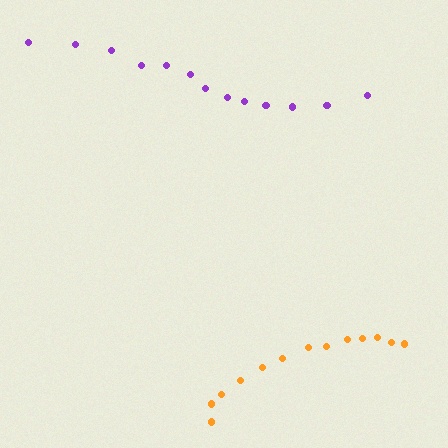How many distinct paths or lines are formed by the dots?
There are 2 distinct paths.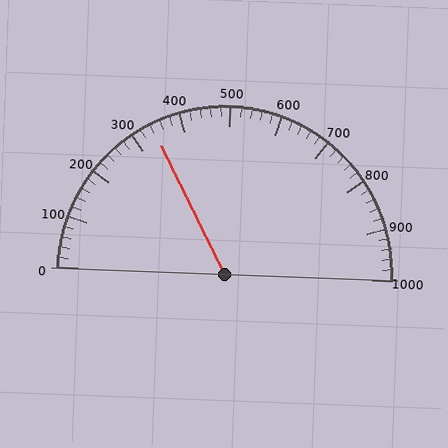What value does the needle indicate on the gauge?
The needle indicates approximately 340.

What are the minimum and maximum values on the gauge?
The gauge ranges from 0 to 1000.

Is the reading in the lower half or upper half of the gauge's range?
The reading is in the lower half of the range (0 to 1000).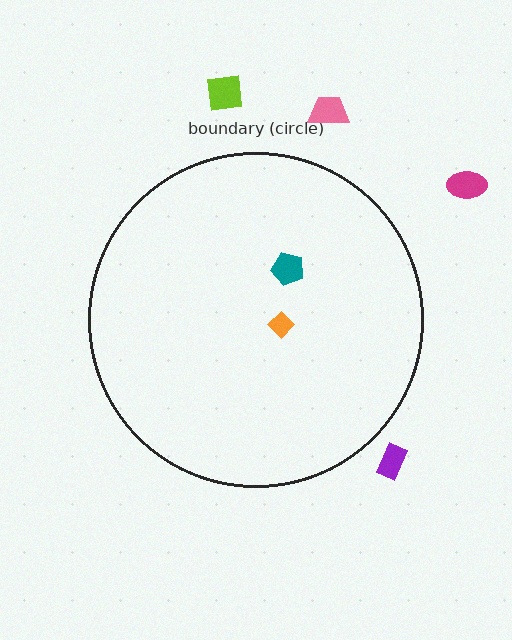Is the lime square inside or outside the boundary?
Outside.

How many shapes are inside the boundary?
2 inside, 4 outside.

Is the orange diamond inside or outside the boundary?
Inside.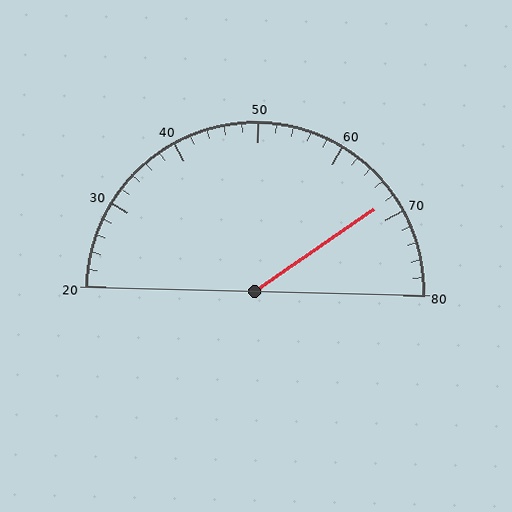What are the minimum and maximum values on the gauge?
The gauge ranges from 20 to 80.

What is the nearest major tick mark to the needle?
The nearest major tick mark is 70.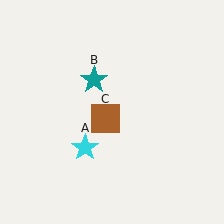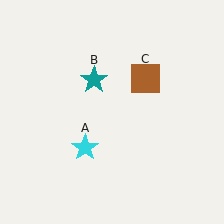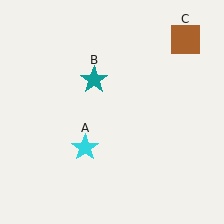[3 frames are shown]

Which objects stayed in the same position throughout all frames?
Cyan star (object A) and teal star (object B) remained stationary.